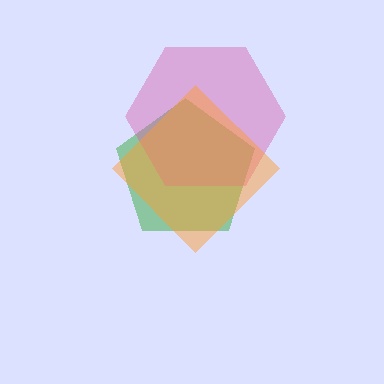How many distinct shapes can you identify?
There are 3 distinct shapes: a green pentagon, a pink hexagon, an orange diamond.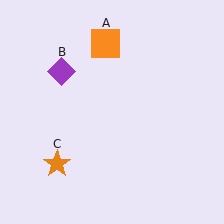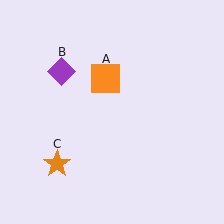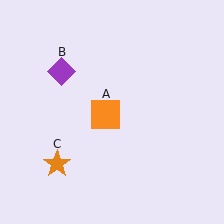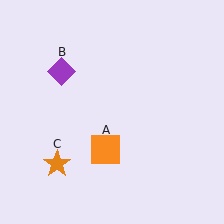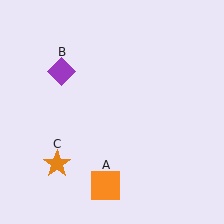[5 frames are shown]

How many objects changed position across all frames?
1 object changed position: orange square (object A).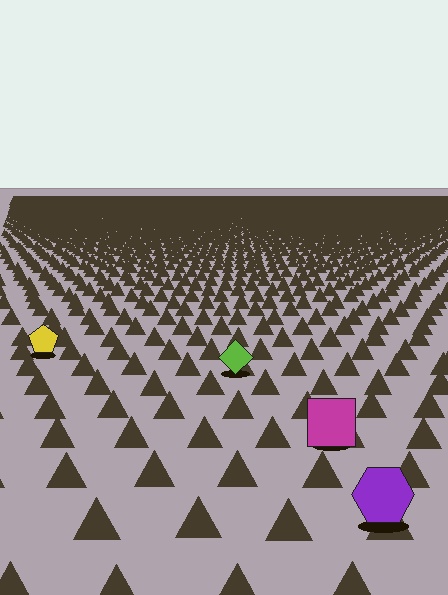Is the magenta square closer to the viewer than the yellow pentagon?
Yes. The magenta square is closer — you can tell from the texture gradient: the ground texture is coarser near it.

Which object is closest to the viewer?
The purple hexagon is closest. The texture marks near it are larger and more spread out.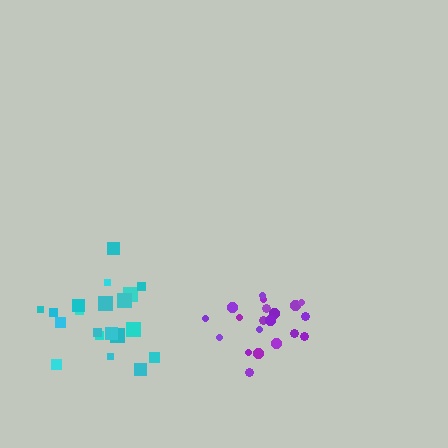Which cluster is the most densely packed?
Purple.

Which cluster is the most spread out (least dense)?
Cyan.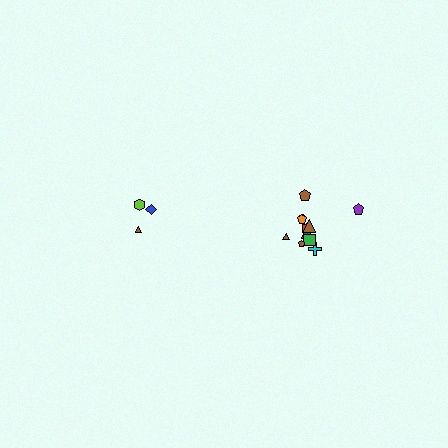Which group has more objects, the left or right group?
The right group.